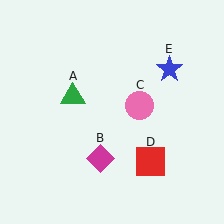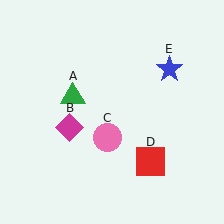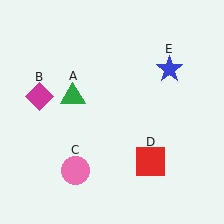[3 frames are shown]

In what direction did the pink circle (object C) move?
The pink circle (object C) moved down and to the left.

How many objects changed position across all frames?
2 objects changed position: magenta diamond (object B), pink circle (object C).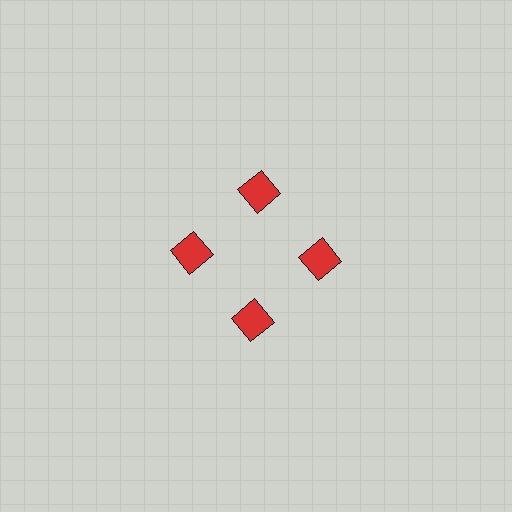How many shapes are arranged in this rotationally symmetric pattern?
There are 4 shapes, arranged in 4 groups of 1.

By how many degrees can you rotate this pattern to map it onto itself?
The pattern maps onto itself every 90 degrees of rotation.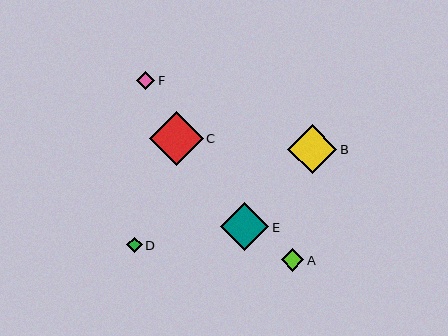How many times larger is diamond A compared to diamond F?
Diamond A is approximately 1.3 times the size of diamond F.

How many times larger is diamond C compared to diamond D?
Diamond C is approximately 3.4 times the size of diamond D.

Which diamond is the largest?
Diamond C is the largest with a size of approximately 54 pixels.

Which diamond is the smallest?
Diamond D is the smallest with a size of approximately 16 pixels.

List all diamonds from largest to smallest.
From largest to smallest: C, B, E, A, F, D.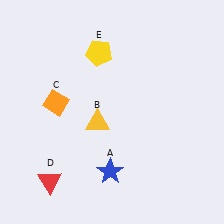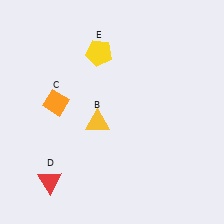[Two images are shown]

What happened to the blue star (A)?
The blue star (A) was removed in Image 2. It was in the bottom-left area of Image 1.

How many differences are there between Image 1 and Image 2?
There is 1 difference between the two images.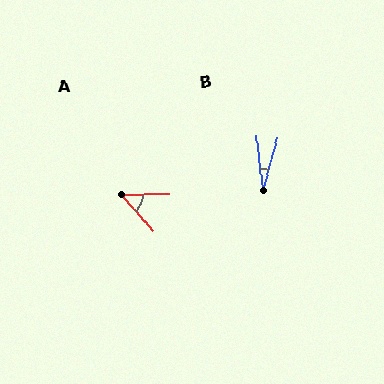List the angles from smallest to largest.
B (23°), A (51°).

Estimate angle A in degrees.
Approximately 51 degrees.